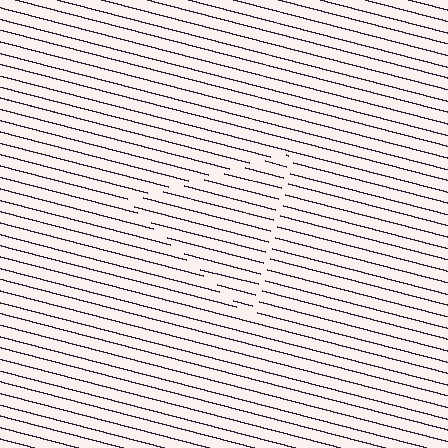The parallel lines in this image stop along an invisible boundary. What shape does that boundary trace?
An illusory triangle. The interior of the shape contains the same grating, shifted by half a period — the contour is defined by the phase discontinuity where line-ends from the inner and outer gratings abut.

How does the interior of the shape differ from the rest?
The interior of the shape contains the same grating, shifted by half a period — the contour is defined by the phase discontinuity where line-ends from the inner and outer gratings abut.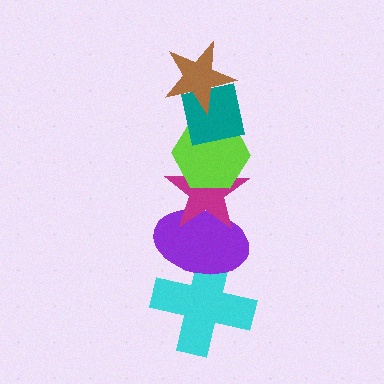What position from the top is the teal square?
The teal square is 2nd from the top.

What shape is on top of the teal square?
The brown star is on top of the teal square.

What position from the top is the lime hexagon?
The lime hexagon is 3rd from the top.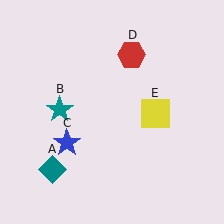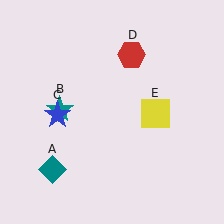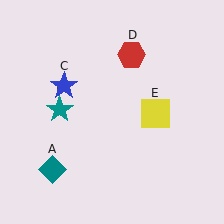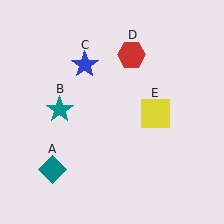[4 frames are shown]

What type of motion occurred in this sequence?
The blue star (object C) rotated clockwise around the center of the scene.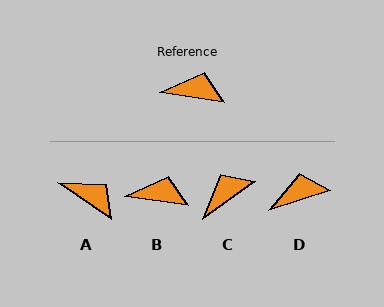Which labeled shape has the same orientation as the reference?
B.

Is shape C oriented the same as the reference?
No, it is off by about 45 degrees.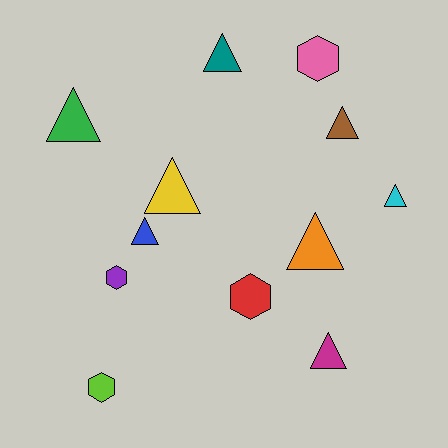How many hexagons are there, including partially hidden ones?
There are 4 hexagons.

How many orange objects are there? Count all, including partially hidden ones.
There is 1 orange object.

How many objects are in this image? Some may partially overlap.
There are 12 objects.